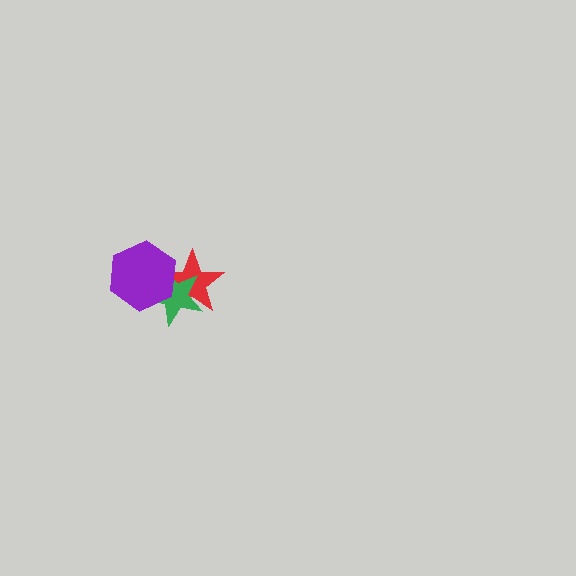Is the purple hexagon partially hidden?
No, no other shape covers it.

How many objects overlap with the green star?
2 objects overlap with the green star.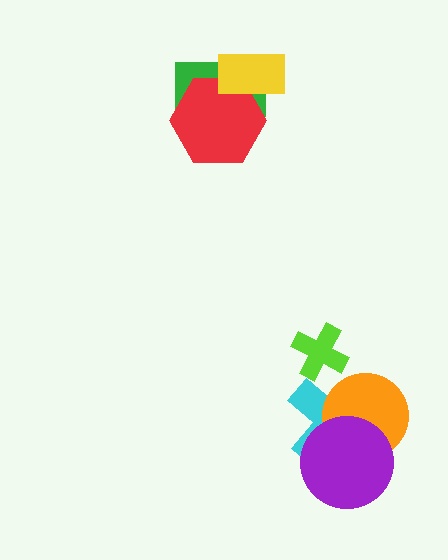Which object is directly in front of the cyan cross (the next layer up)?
The orange circle is directly in front of the cyan cross.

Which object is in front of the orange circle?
The purple circle is in front of the orange circle.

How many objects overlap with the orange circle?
2 objects overlap with the orange circle.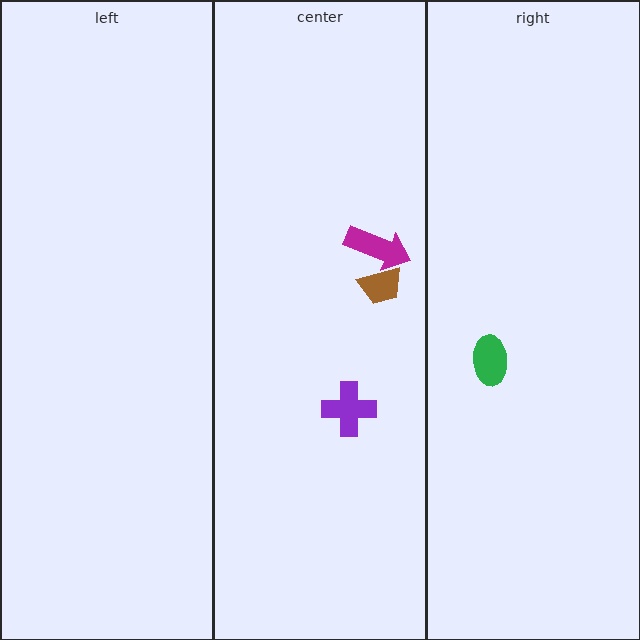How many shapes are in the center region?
3.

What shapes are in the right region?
The green ellipse.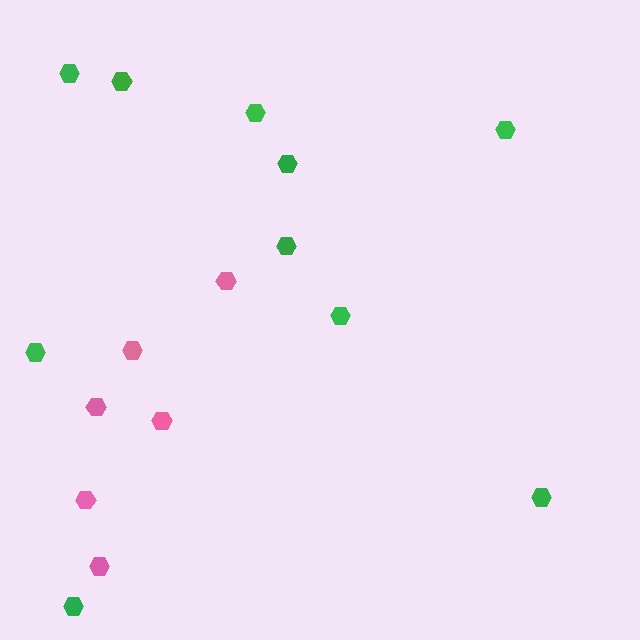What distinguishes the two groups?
There are 2 groups: one group of green hexagons (10) and one group of pink hexagons (6).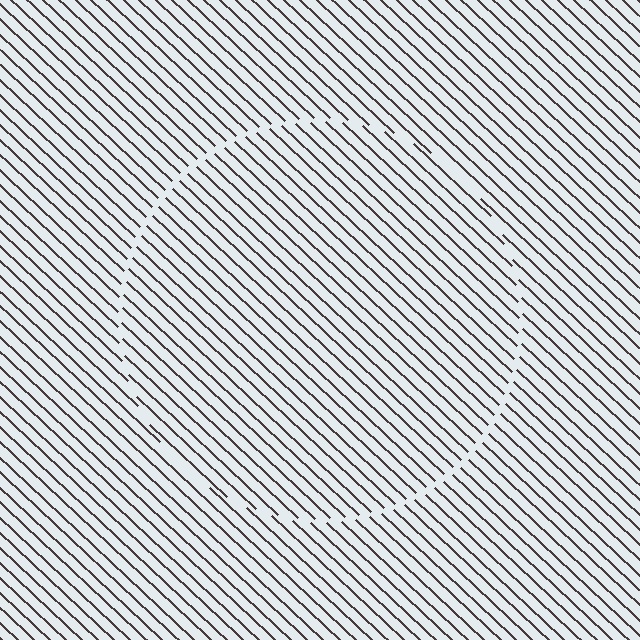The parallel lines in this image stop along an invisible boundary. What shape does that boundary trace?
An illusory circle. The interior of the shape contains the same grating, shifted by half a period — the contour is defined by the phase discontinuity where line-ends from the inner and outer gratings abut.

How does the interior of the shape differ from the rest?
The interior of the shape contains the same grating, shifted by half a period — the contour is defined by the phase discontinuity where line-ends from the inner and outer gratings abut.